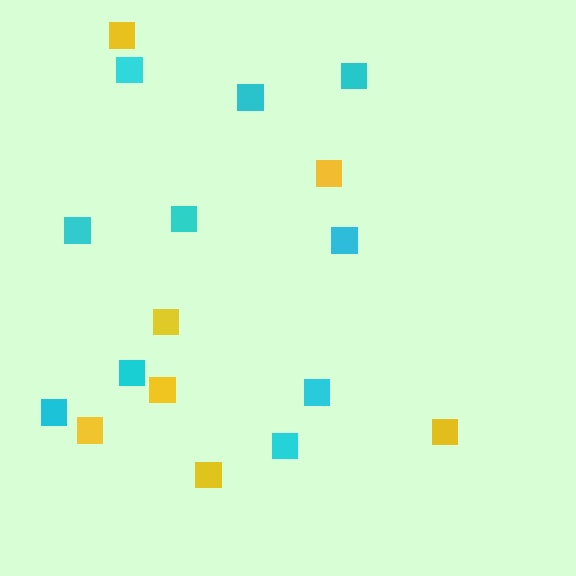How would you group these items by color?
There are 2 groups: one group of cyan squares (10) and one group of yellow squares (7).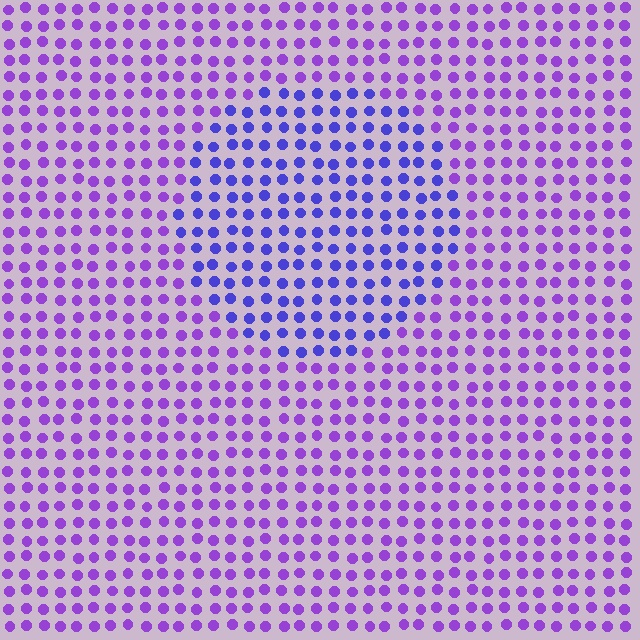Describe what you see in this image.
The image is filled with small purple elements in a uniform arrangement. A circle-shaped region is visible where the elements are tinted to a slightly different hue, forming a subtle color boundary.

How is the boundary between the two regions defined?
The boundary is defined purely by a slight shift in hue (about 31 degrees). Spacing, size, and orientation are identical on both sides.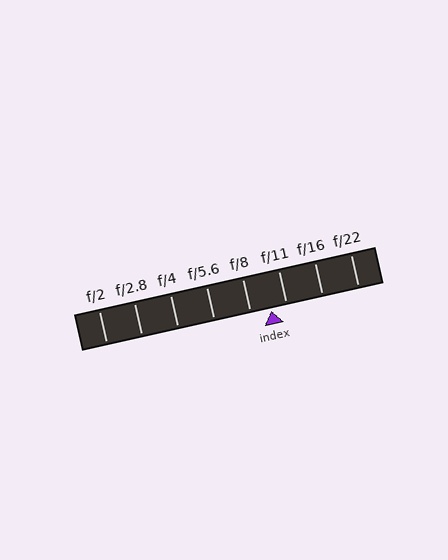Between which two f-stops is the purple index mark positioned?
The index mark is between f/8 and f/11.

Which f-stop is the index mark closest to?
The index mark is closest to f/11.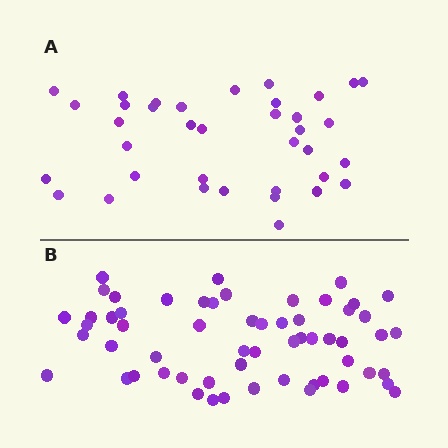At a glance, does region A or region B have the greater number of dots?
Region B (the bottom region) has more dots.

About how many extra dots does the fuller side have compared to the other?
Region B has approximately 20 more dots than region A.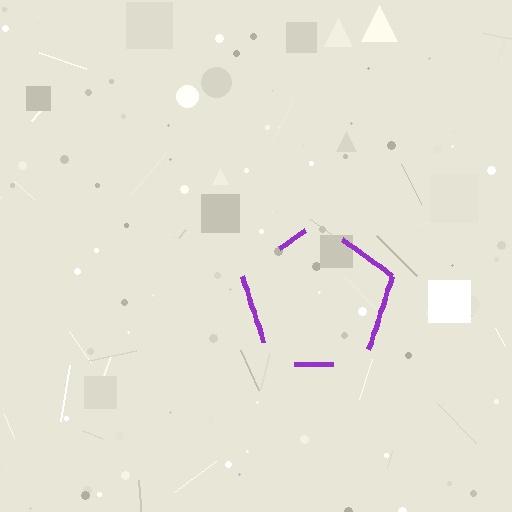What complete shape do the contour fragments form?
The contour fragments form a pentagon.